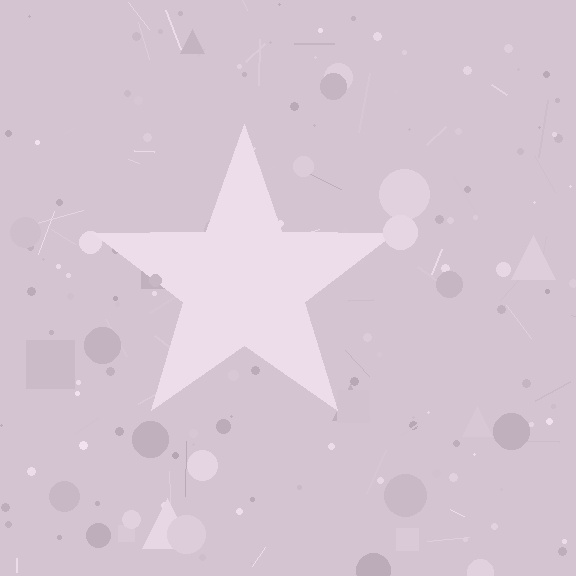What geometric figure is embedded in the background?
A star is embedded in the background.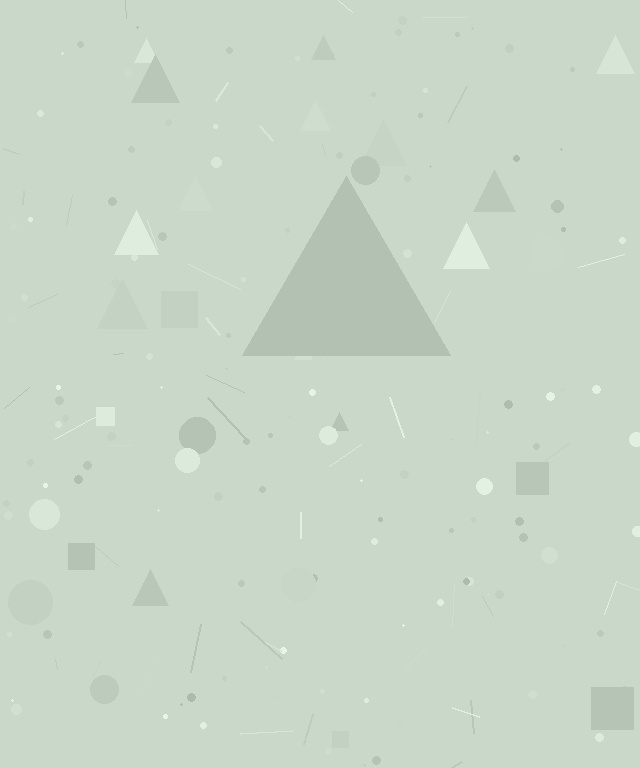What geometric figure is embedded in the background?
A triangle is embedded in the background.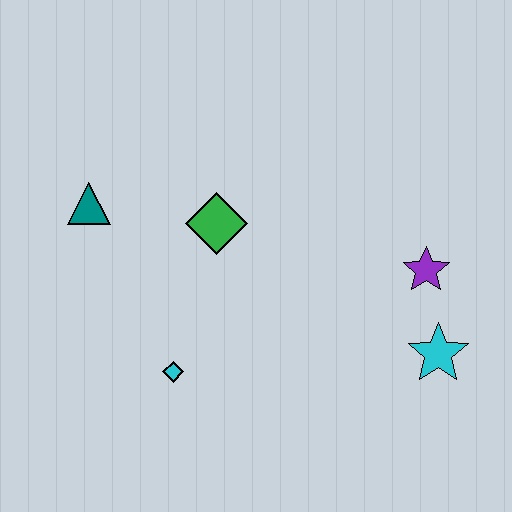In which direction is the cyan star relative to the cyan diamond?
The cyan star is to the right of the cyan diamond.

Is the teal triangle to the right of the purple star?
No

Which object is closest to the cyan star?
The purple star is closest to the cyan star.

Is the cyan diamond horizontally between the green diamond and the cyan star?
No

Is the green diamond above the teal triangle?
No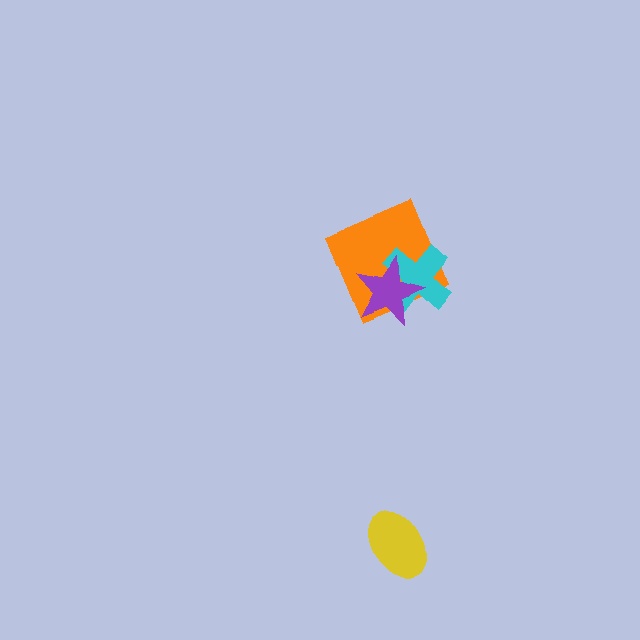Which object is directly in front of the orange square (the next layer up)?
The cyan cross is directly in front of the orange square.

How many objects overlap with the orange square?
2 objects overlap with the orange square.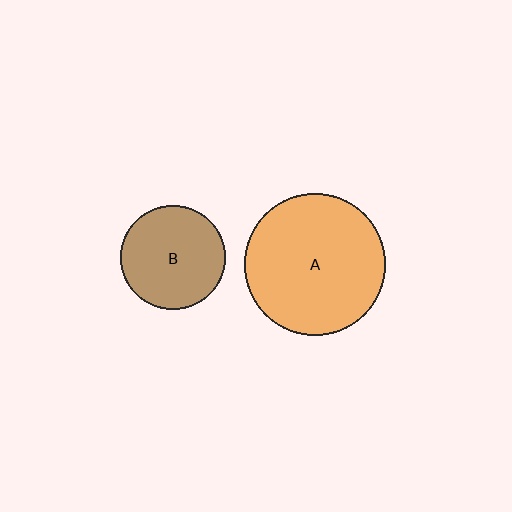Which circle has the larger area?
Circle A (orange).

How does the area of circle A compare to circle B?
Approximately 1.8 times.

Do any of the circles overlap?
No, none of the circles overlap.